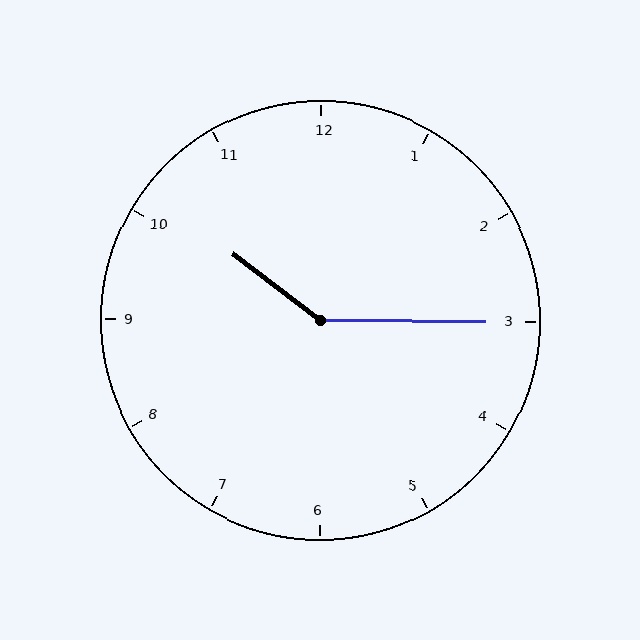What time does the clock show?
10:15.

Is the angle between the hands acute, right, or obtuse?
It is obtuse.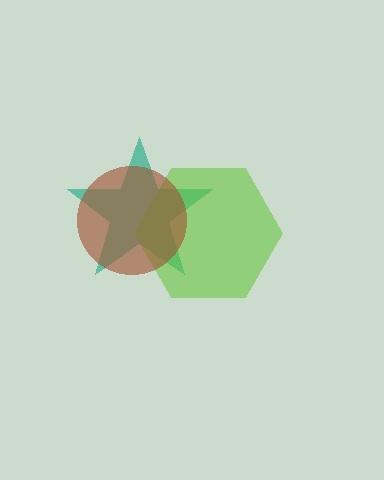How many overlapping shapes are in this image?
There are 3 overlapping shapes in the image.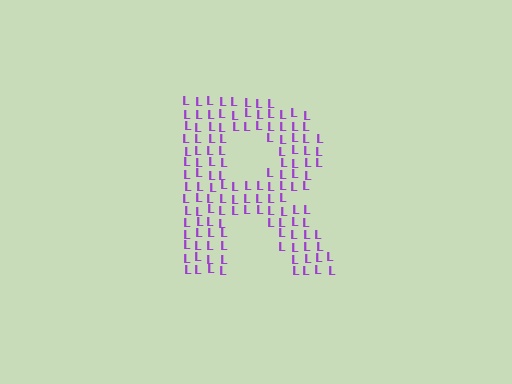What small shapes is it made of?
It is made of small letter L's.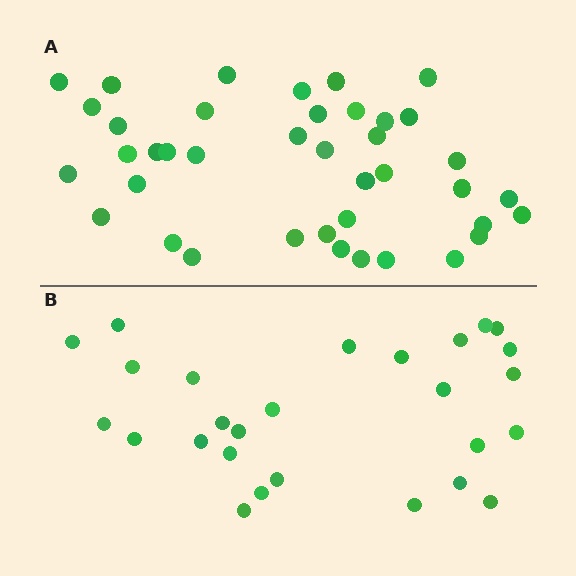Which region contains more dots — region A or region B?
Region A (the top region) has more dots.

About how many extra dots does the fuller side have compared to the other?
Region A has approximately 15 more dots than region B.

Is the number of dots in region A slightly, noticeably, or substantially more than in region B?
Region A has substantially more. The ratio is roughly 1.5 to 1.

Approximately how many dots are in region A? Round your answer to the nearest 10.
About 40 dots.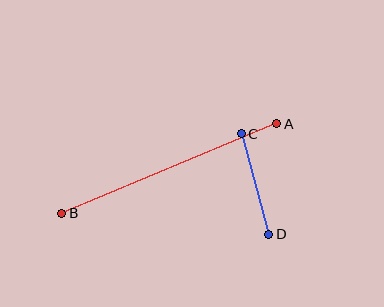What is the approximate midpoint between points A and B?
The midpoint is at approximately (169, 169) pixels.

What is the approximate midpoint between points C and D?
The midpoint is at approximately (255, 184) pixels.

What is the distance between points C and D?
The distance is approximately 104 pixels.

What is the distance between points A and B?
The distance is approximately 233 pixels.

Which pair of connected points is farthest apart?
Points A and B are farthest apart.